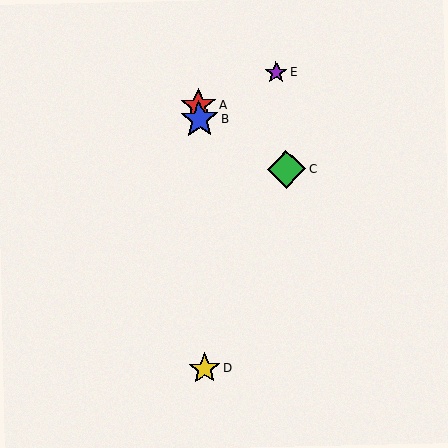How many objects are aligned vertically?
3 objects (A, B, D) are aligned vertically.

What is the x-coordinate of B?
Object B is at x≈199.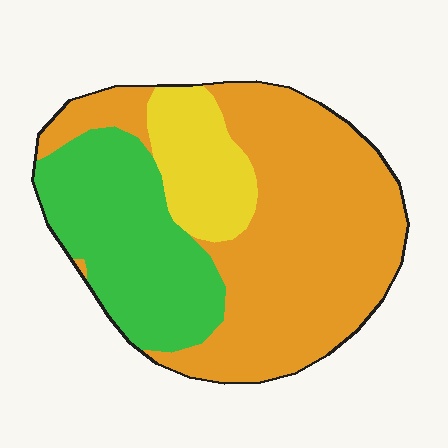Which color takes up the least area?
Yellow, at roughly 15%.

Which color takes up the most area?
Orange, at roughly 55%.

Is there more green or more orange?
Orange.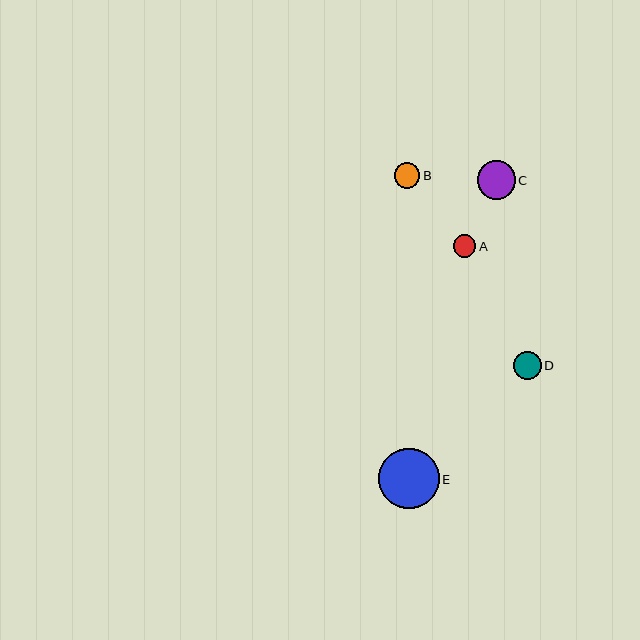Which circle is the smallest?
Circle A is the smallest with a size of approximately 23 pixels.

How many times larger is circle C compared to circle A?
Circle C is approximately 1.7 times the size of circle A.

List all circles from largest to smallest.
From largest to smallest: E, C, D, B, A.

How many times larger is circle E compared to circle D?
Circle E is approximately 2.2 times the size of circle D.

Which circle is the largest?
Circle E is the largest with a size of approximately 60 pixels.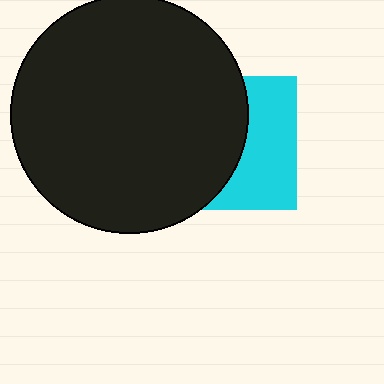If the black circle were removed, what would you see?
You would see the complete cyan square.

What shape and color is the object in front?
The object in front is a black circle.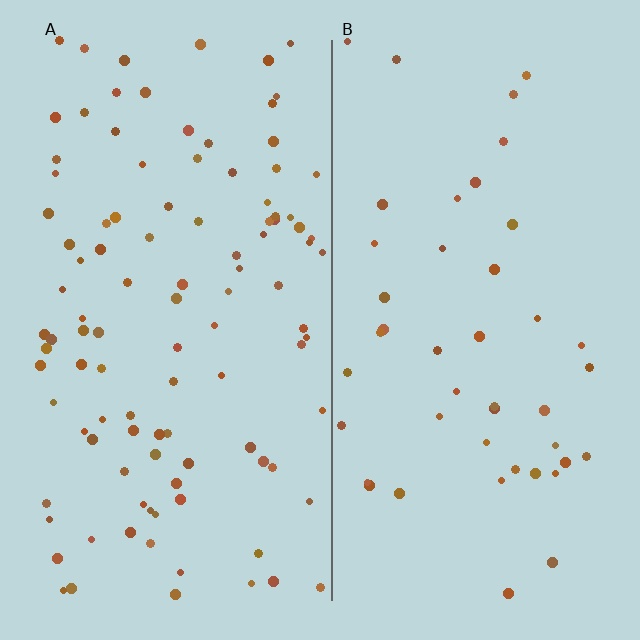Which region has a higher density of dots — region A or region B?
A (the left).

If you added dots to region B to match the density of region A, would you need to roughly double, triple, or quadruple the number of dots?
Approximately double.